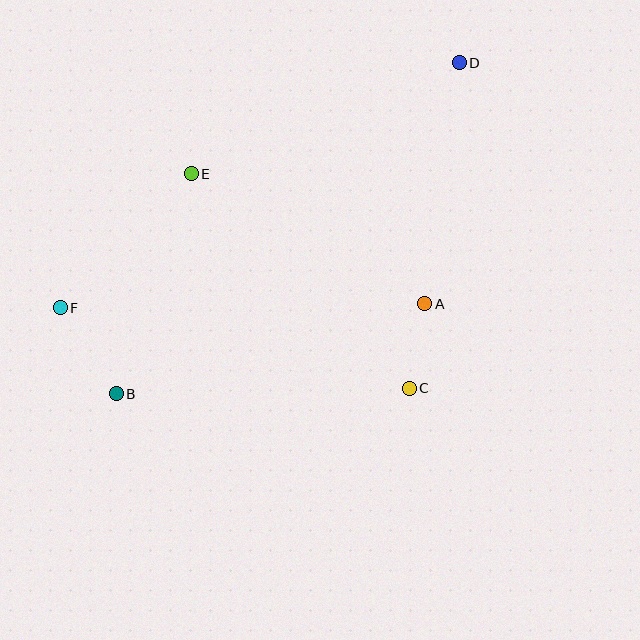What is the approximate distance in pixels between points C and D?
The distance between C and D is approximately 329 pixels.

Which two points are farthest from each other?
Points B and D are farthest from each other.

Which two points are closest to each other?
Points A and C are closest to each other.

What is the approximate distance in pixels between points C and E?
The distance between C and E is approximately 306 pixels.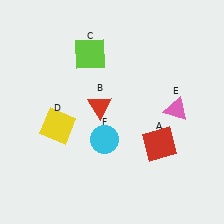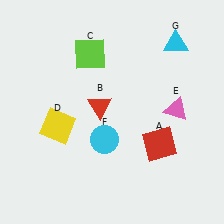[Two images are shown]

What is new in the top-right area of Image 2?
A cyan triangle (G) was added in the top-right area of Image 2.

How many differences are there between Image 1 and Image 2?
There is 1 difference between the two images.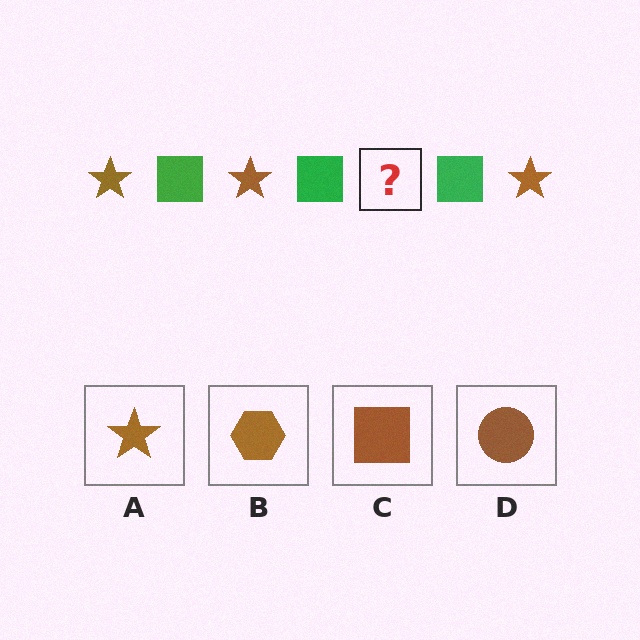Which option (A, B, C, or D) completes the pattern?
A.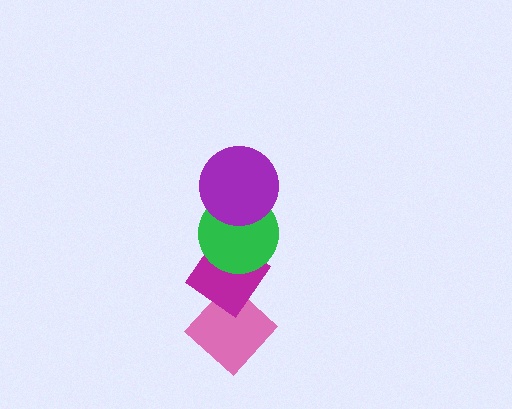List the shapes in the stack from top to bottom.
From top to bottom: the purple circle, the green circle, the magenta diamond, the pink diamond.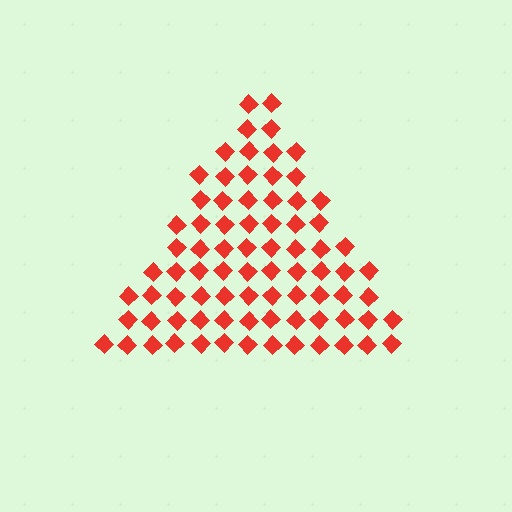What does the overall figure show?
The overall figure shows a triangle.